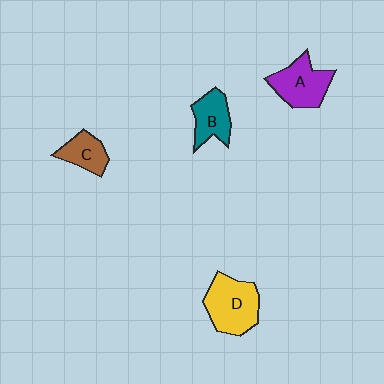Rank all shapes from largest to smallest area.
From largest to smallest: D (yellow), A (purple), B (teal), C (brown).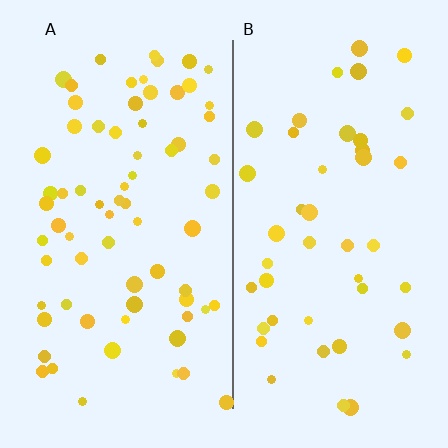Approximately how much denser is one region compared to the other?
Approximately 1.6× — region A over region B.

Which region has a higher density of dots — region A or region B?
A (the left).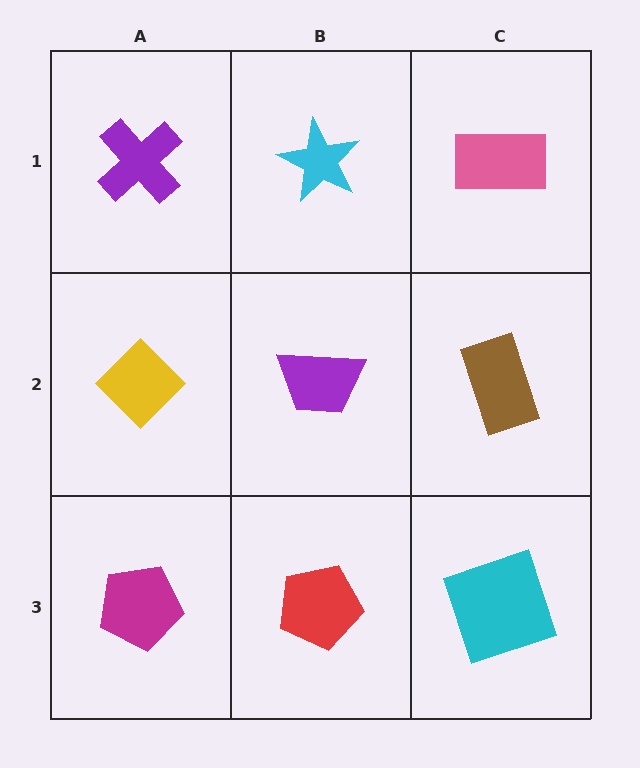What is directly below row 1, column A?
A yellow diamond.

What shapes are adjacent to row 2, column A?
A purple cross (row 1, column A), a magenta pentagon (row 3, column A), a purple trapezoid (row 2, column B).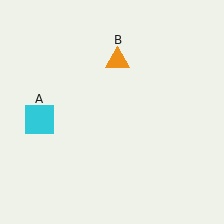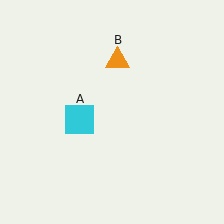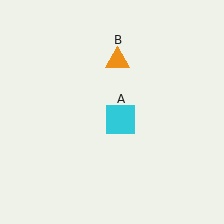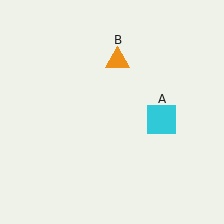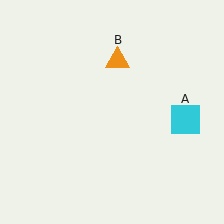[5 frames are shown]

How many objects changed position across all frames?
1 object changed position: cyan square (object A).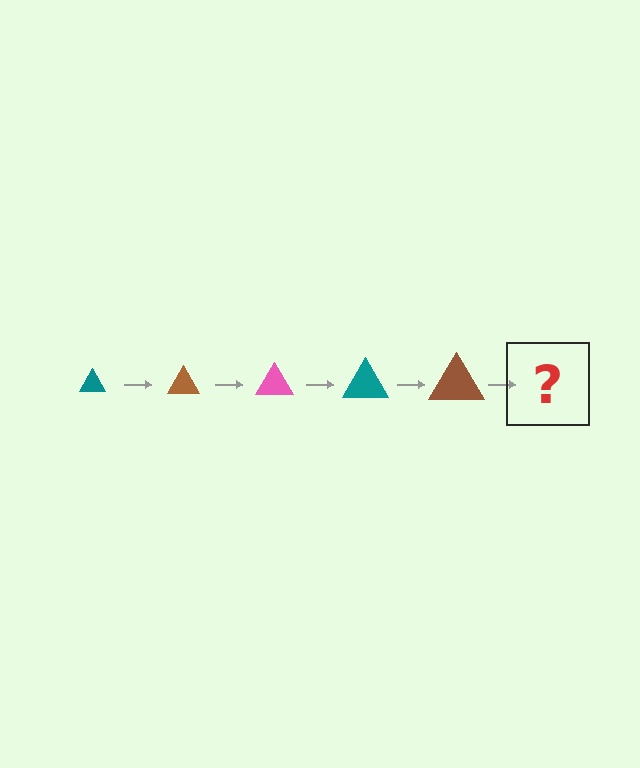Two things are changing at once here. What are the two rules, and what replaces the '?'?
The two rules are that the triangle grows larger each step and the color cycles through teal, brown, and pink. The '?' should be a pink triangle, larger than the previous one.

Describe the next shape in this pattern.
It should be a pink triangle, larger than the previous one.